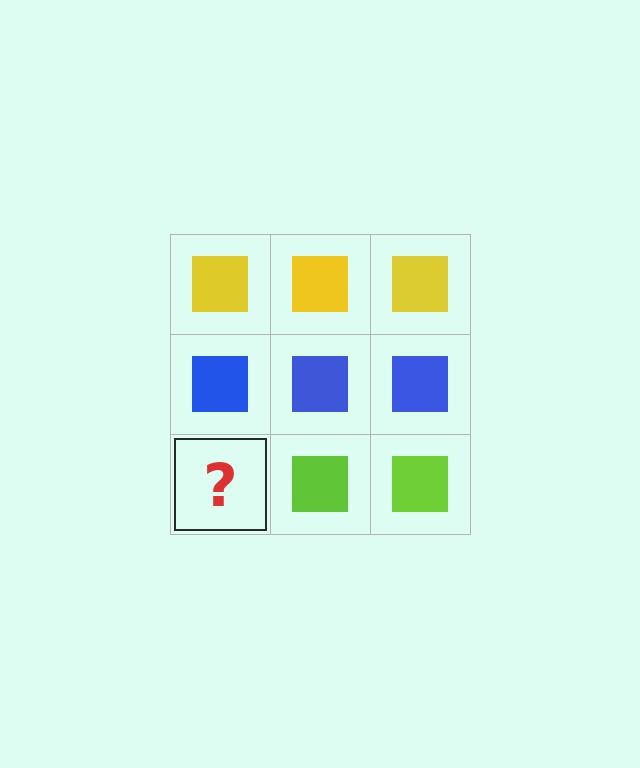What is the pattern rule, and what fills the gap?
The rule is that each row has a consistent color. The gap should be filled with a lime square.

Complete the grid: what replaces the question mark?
The question mark should be replaced with a lime square.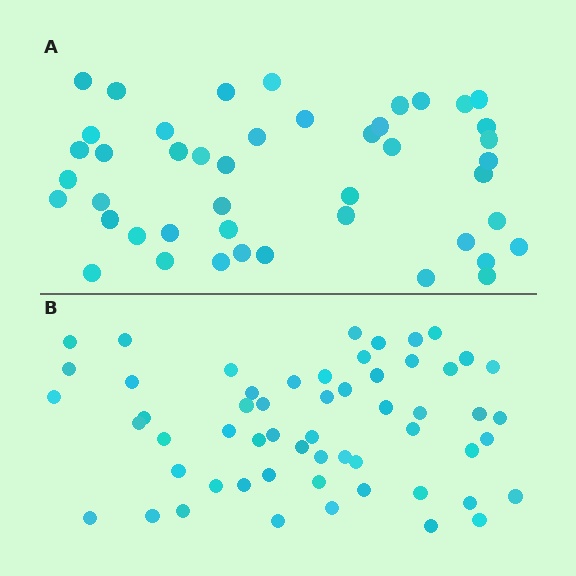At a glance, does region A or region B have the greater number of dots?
Region B (the bottom region) has more dots.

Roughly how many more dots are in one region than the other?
Region B has roughly 12 or so more dots than region A.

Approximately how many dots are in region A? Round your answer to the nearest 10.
About 40 dots. (The exact count is 45, which rounds to 40.)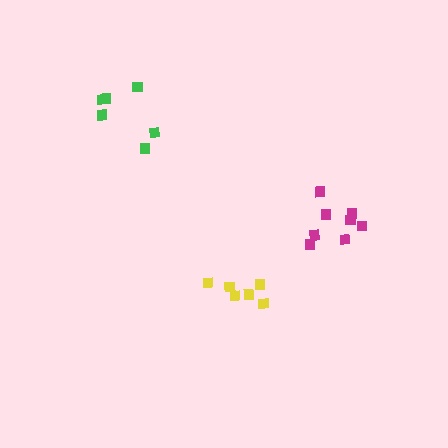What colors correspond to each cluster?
The clusters are colored: yellow, green, magenta.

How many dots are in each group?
Group 1: 6 dots, Group 2: 6 dots, Group 3: 8 dots (20 total).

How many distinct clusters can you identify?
There are 3 distinct clusters.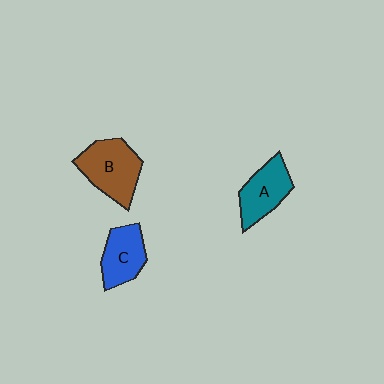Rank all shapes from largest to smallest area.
From largest to smallest: B (brown), A (teal), C (blue).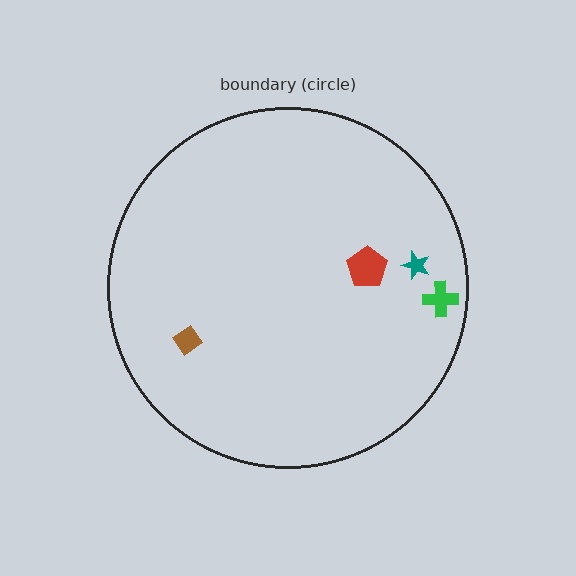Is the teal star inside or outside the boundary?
Inside.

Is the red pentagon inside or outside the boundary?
Inside.